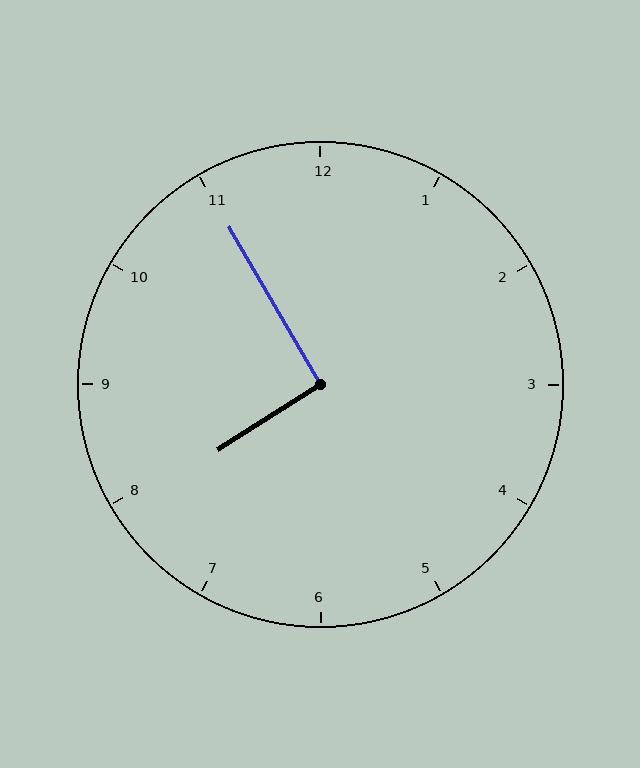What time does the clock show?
7:55.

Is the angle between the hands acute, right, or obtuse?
It is right.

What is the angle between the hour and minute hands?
Approximately 92 degrees.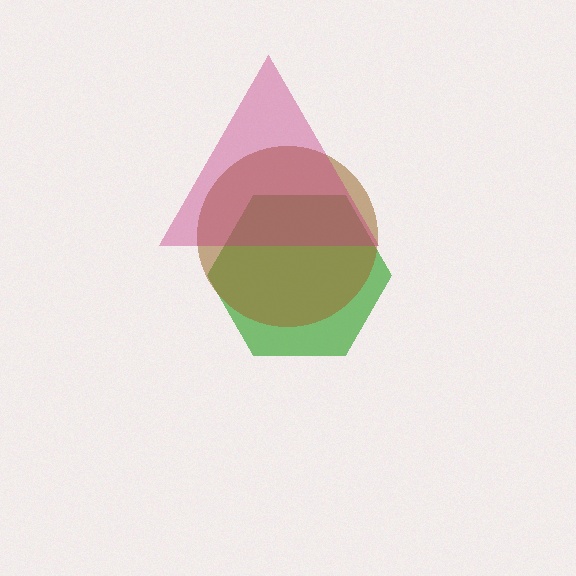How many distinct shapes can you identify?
There are 3 distinct shapes: a green hexagon, a brown circle, a magenta triangle.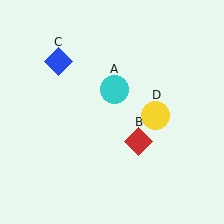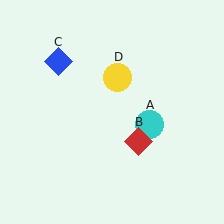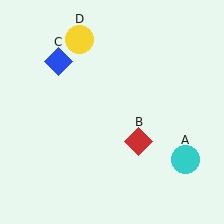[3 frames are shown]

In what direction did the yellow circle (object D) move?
The yellow circle (object D) moved up and to the left.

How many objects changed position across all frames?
2 objects changed position: cyan circle (object A), yellow circle (object D).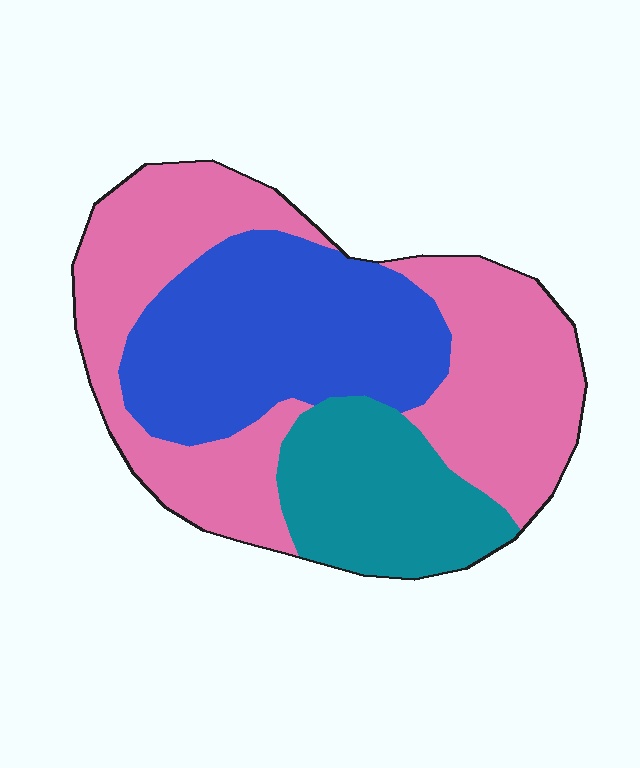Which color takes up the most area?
Pink, at roughly 50%.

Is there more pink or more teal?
Pink.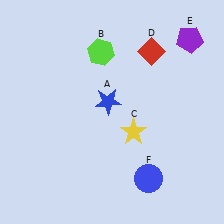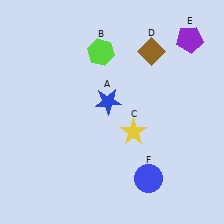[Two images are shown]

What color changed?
The diamond (D) changed from red in Image 1 to brown in Image 2.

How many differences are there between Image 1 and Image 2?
There is 1 difference between the two images.